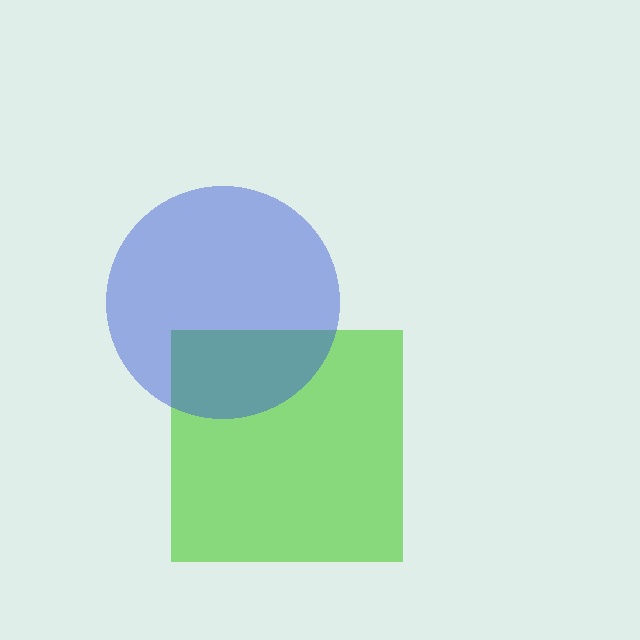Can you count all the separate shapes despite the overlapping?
Yes, there are 2 separate shapes.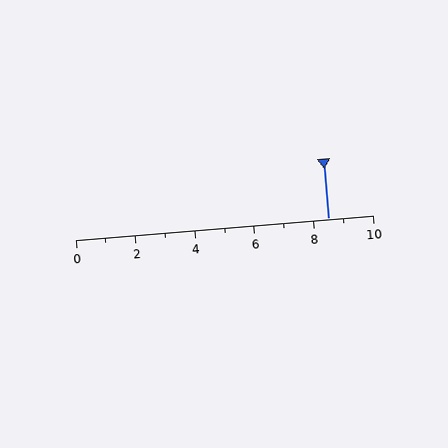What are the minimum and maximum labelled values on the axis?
The axis runs from 0 to 10.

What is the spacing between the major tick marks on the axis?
The major ticks are spaced 2 apart.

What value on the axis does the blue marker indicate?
The marker indicates approximately 8.5.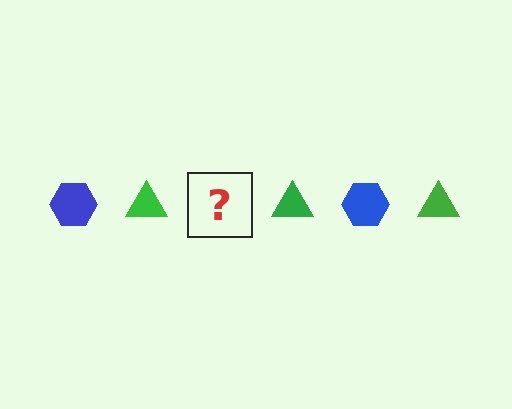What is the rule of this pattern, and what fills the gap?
The rule is that the pattern alternates between blue hexagon and green triangle. The gap should be filled with a blue hexagon.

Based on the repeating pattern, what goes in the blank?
The blank should be a blue hexagon.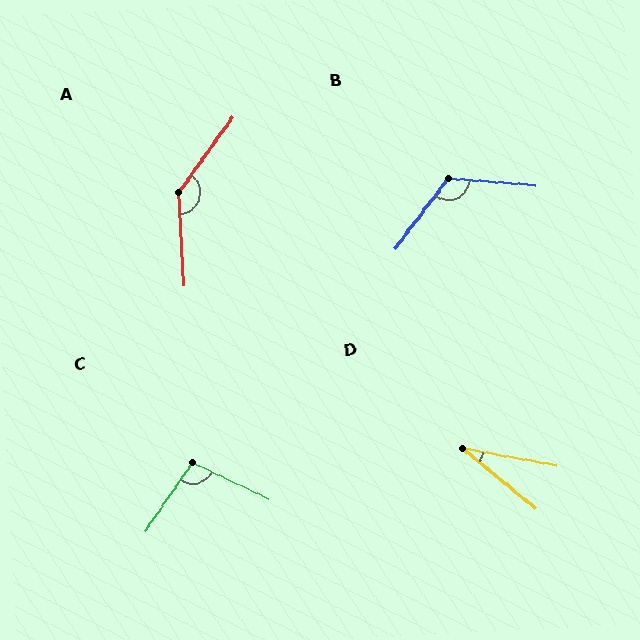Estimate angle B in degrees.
Approximately 123 degrees.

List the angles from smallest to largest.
D (29°), C (99°), B (123°), A (140°).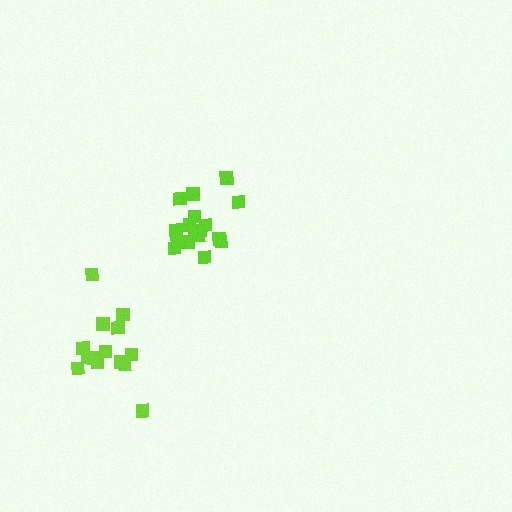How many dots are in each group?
Group 1: 14 dots, Group 2: 17 dots (31 total).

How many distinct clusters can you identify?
There are 2 distinct clusters.